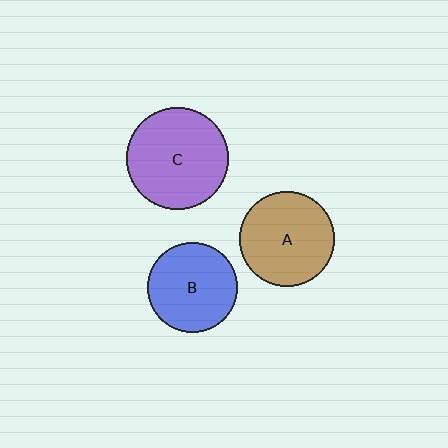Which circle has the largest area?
Circle C (purple).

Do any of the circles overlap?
No, none of the circles overlap.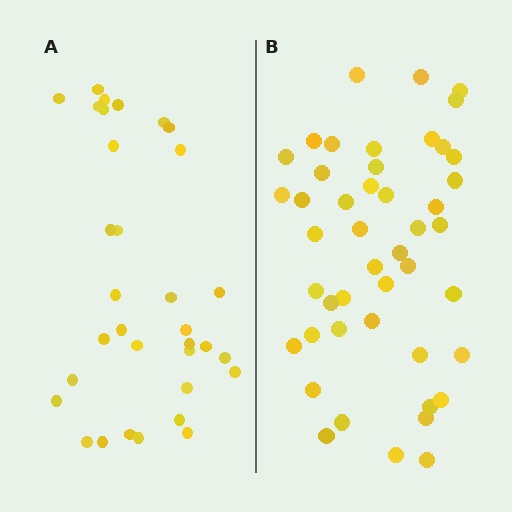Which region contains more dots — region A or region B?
Region B (the right region) has more dots.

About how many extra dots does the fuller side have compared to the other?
Region B has approximately 15 more dots than region A.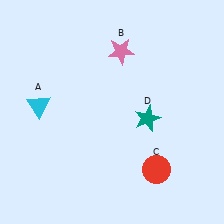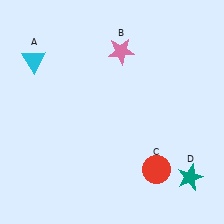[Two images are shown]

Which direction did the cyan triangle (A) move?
The cyan triangle (A) moved up.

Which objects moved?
The objects that moved are: the cyan triangle (A), the teal star (D).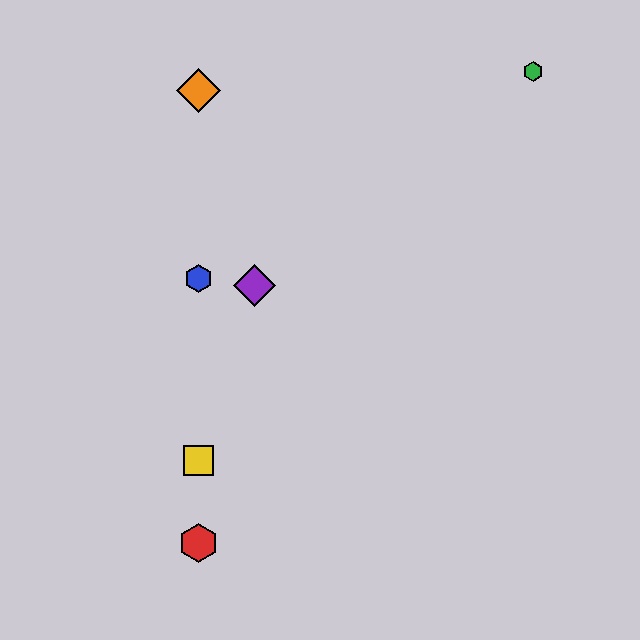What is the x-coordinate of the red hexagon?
The red hexagon is at x≈198.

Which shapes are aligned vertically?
The red hexagon, the blue hexagon, the yellow square, the orange diamond are aligned vertically.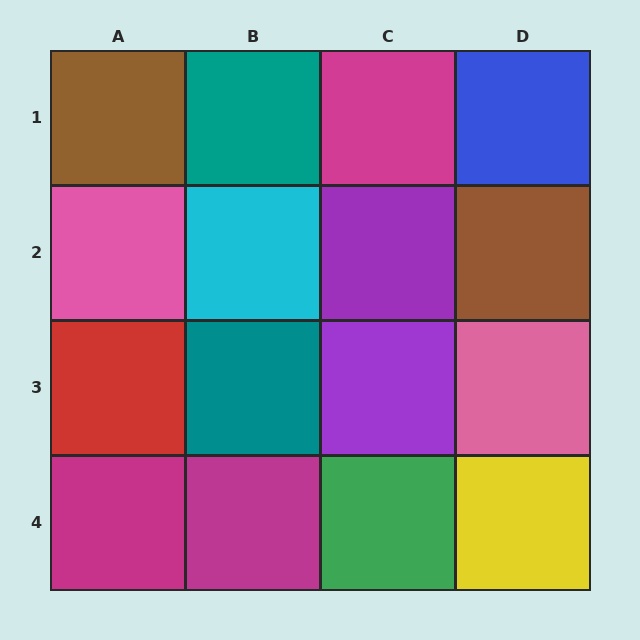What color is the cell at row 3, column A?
Red.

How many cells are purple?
2 cells are purple.